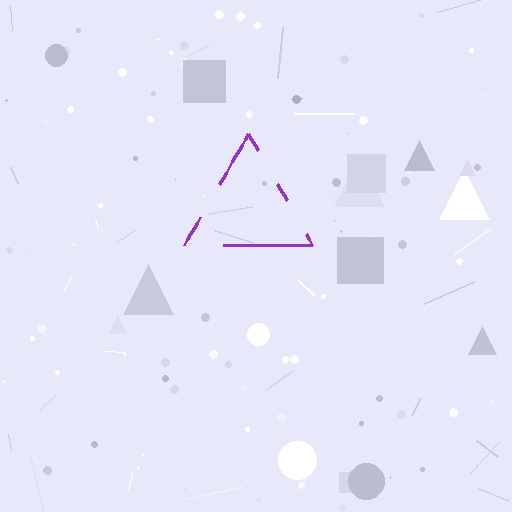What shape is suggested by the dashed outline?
The dashed outline suggests a triangle.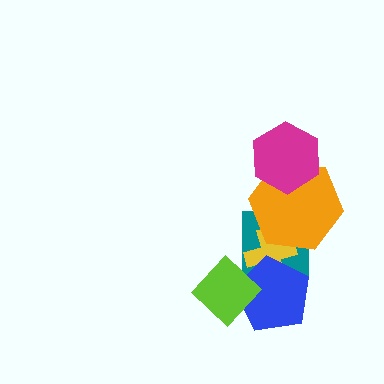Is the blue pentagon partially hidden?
Yes, it is partially covered by another shape.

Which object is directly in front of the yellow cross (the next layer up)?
The blue pentagon is directly in front of the yellow cross.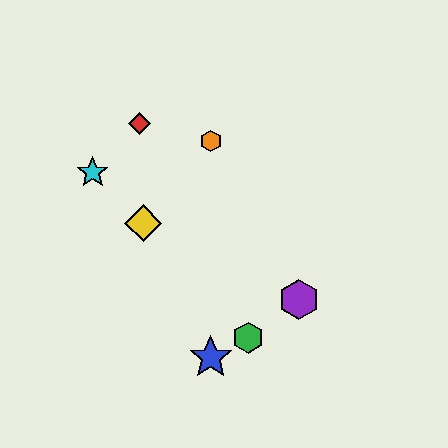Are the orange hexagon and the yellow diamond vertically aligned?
No, the orange hexagon is at x≈211 and the yellow diamond is at x≈143.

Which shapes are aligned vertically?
The blue star, the orange hexagon are aligned vertically.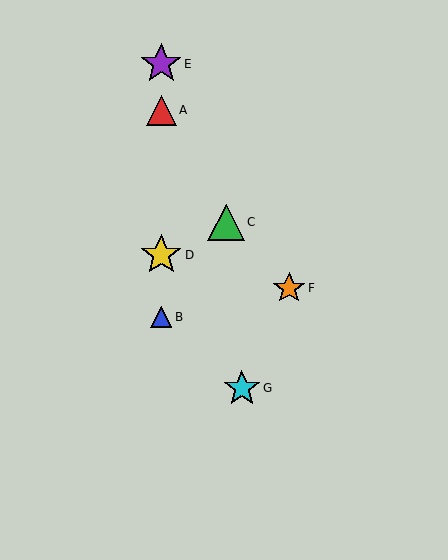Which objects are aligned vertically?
Objects A, B, D, E are aligned vertically.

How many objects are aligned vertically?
4 objects (A, B, D, E) are aligned vertically.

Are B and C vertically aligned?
No, B is at x≈161 and C is at x≈226.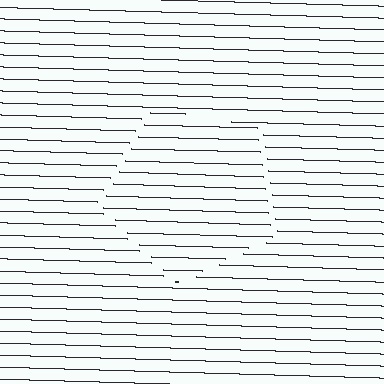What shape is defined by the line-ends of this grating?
An illusory pentagon. The interior of the shape contains the same grating, shifted by half a period — the contour is defined by the phase discontinuity where line-ends from the inner and outer gratings abut.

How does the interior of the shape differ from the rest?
The interior of the shape contains the same grating, shifted by half a period — the contour is defined by the phase discontinuity where line-ends from the inner and outer gratings abut.